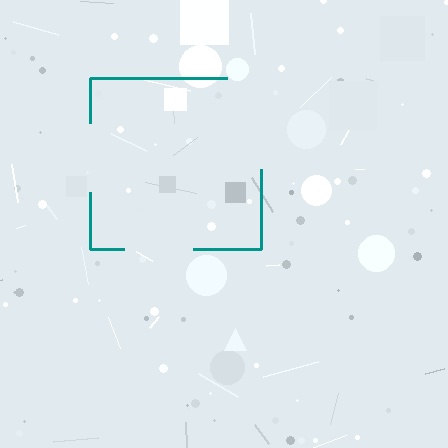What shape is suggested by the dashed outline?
The dashed outline suggests a square.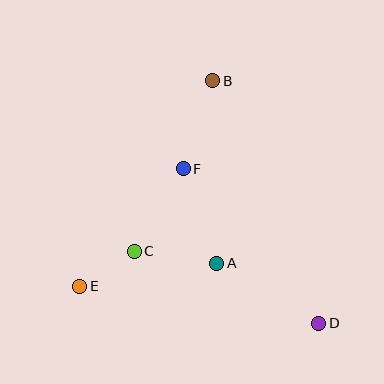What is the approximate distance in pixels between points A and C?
The distance between A and C is approximately 83 pixels.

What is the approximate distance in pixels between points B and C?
The distance between B and C is approximately 187 pixels.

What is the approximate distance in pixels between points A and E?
The distance between A and E is approximately 139 pixels.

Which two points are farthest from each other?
Points B and D are farthest from each other.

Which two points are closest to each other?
Points C and E are closest to each other.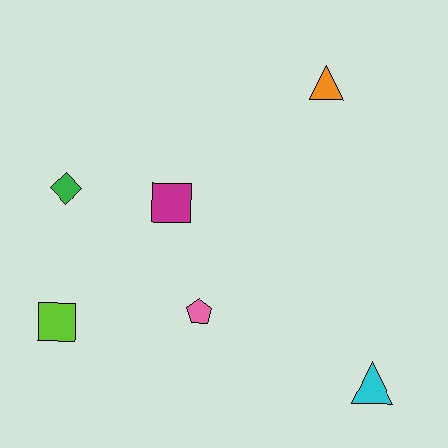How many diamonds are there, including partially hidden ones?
There is 1 diamond.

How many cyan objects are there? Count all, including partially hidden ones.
There is 1 cyan object.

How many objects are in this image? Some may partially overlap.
There are 6 objects.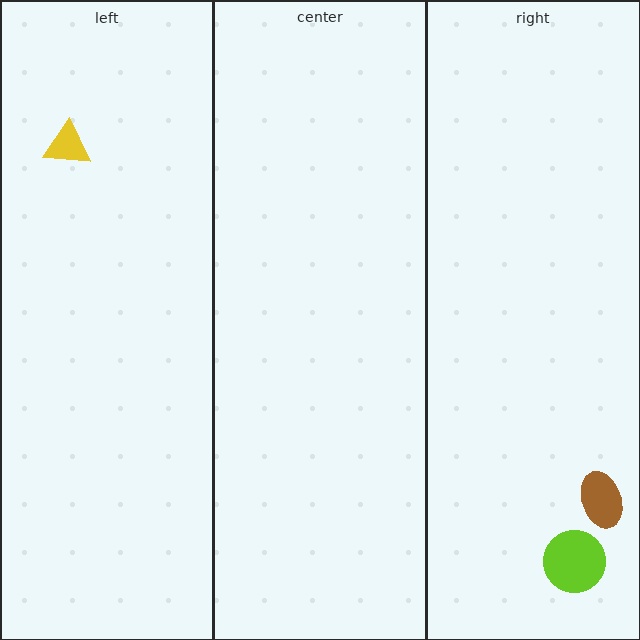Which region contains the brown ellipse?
The right region.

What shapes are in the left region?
The yellow triangle.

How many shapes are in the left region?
1.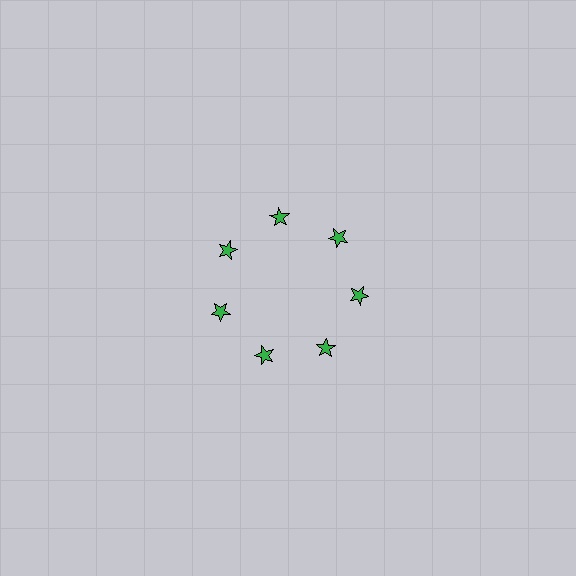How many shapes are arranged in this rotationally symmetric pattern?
There are 7 shapes, arranged in 7 groups of 1.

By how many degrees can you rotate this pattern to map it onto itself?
The pattern maps onto itself every 51 degrees of rotation.